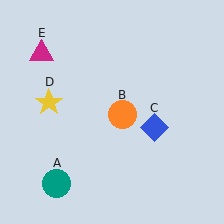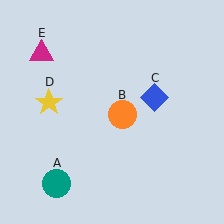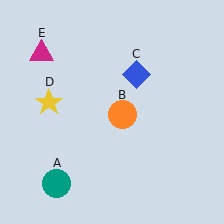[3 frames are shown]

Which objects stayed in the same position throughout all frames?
Teal circle (object A) and orange circle (object B) and yellow star (object D) and magenta triangle (object E) remained stationary.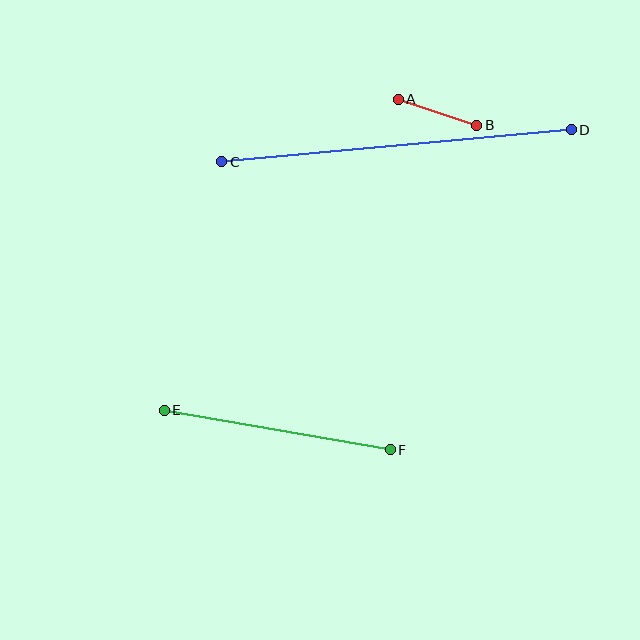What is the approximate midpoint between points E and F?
The midpoint is at approximately (277, 430) pixels.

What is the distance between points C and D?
The distance is approximately 351 pixels.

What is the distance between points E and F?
The distance is approximately 229 pixels.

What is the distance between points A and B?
The distance is approximately 83 pixels.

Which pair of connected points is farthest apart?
Points C and D are farthest apart.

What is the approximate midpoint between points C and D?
The midpoint is at approximately (397, 146) pixels.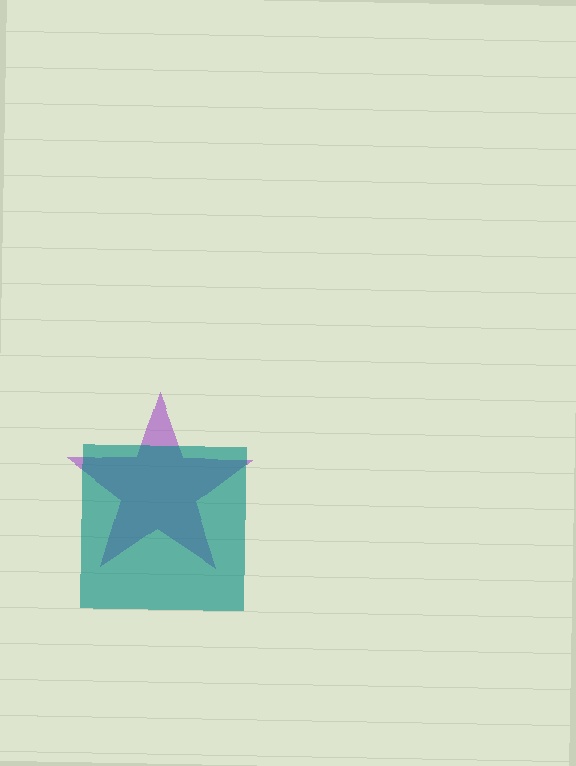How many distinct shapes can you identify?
There are 2 distinct shapes: a purple star, a teal square.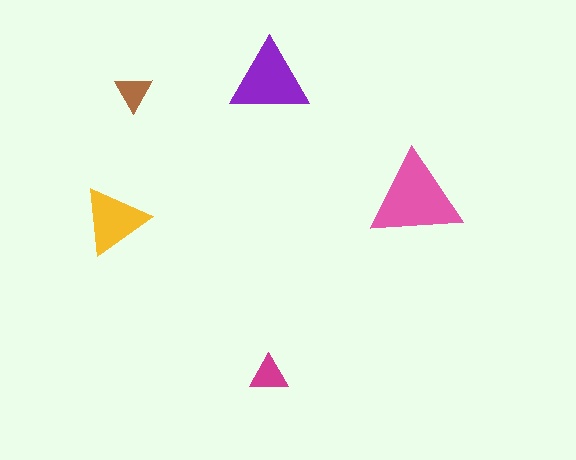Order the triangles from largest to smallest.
the pink one, the purple one, the yellow one, the magenta one, the brown one.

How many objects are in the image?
There are 5 objects in the image.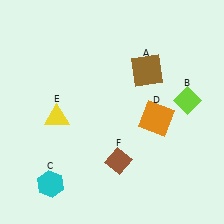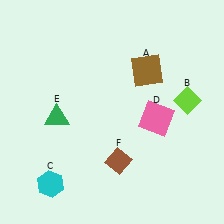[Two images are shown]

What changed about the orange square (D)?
In Image 1, D is orange. In Image 2, it changed to pink.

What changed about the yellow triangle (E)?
In Image 1, E is yellow. In Image 2, it changed to green.